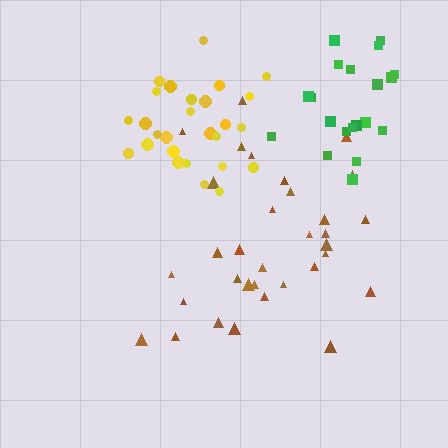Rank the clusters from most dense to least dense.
yellow, green, brown.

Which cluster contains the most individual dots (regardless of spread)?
Brown (33).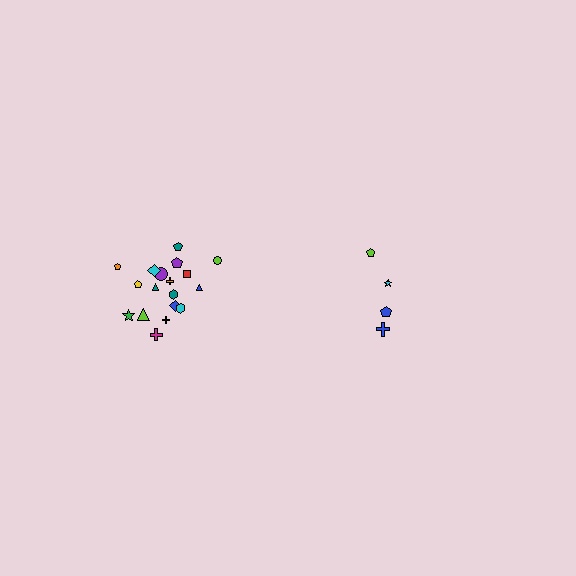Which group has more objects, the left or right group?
The left group.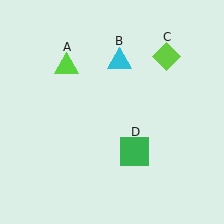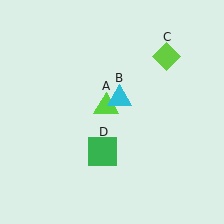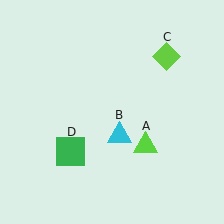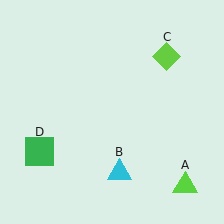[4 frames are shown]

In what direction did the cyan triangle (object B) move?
The cyan triangle (object B) moved down.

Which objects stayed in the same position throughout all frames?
Lime diamond (object C) remained stationary.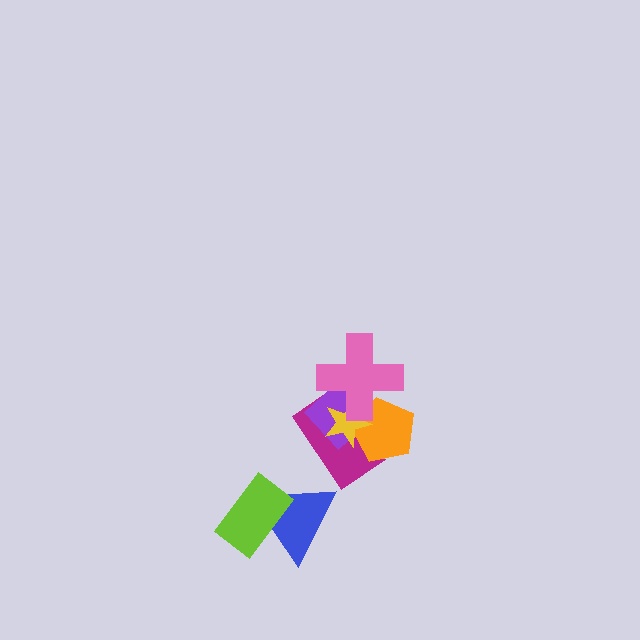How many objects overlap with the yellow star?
4 objects overlap with the yellow star.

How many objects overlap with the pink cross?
4 objects overlap with the pink cross.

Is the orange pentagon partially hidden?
Yes, it is partially covered by another shape.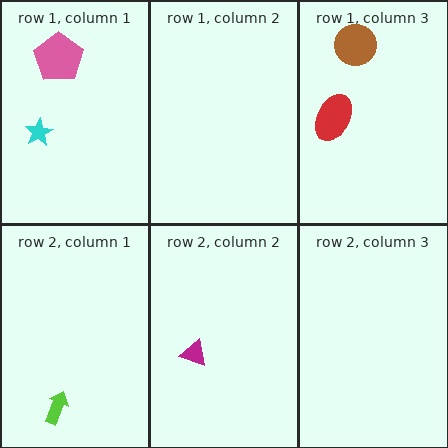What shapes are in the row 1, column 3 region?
The brown circle, the red ellipse.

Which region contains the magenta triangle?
The row 2, column 2 region.